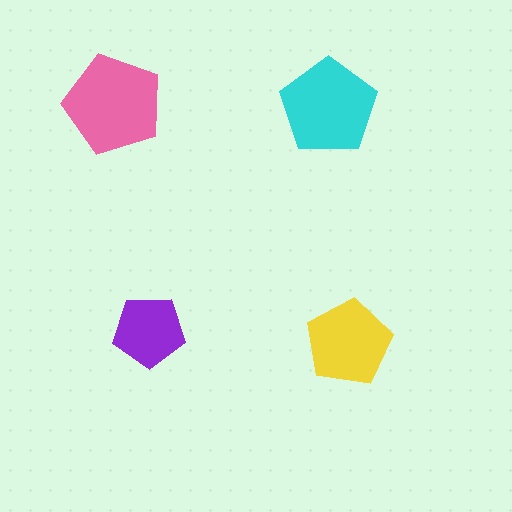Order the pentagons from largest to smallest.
the pink one, the cyan one, the yellow one, the purple one.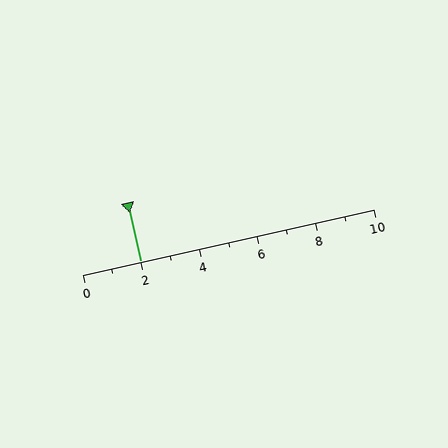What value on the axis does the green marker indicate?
The marker indicates approximately 2.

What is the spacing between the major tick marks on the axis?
The major ticks are spaced 2 apart.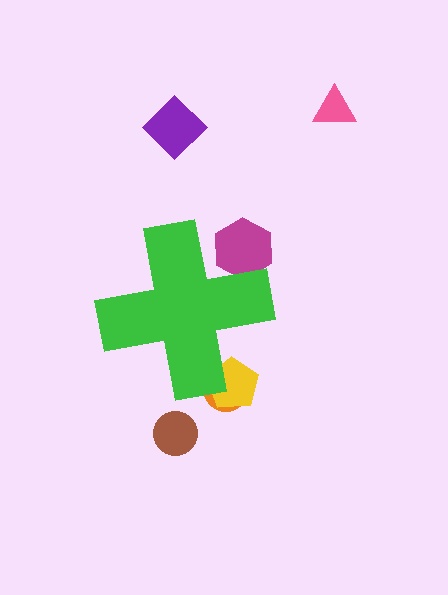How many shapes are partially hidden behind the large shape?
3 shapes are partially hidden.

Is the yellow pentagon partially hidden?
Yes, the yellow pentagon is partially hidden behind the green cross.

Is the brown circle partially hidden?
No, the brown circle is fully visible.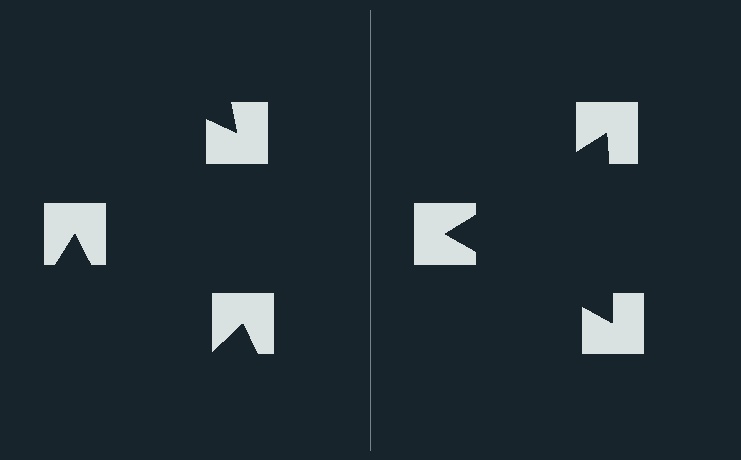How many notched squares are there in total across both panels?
6 — 3 on each side.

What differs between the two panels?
The notched squares are positioned identically on both sides; only the wedge orientations differ. On the right they align to a triangle; on the left they are misaligned.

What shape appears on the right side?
An illusory triangle.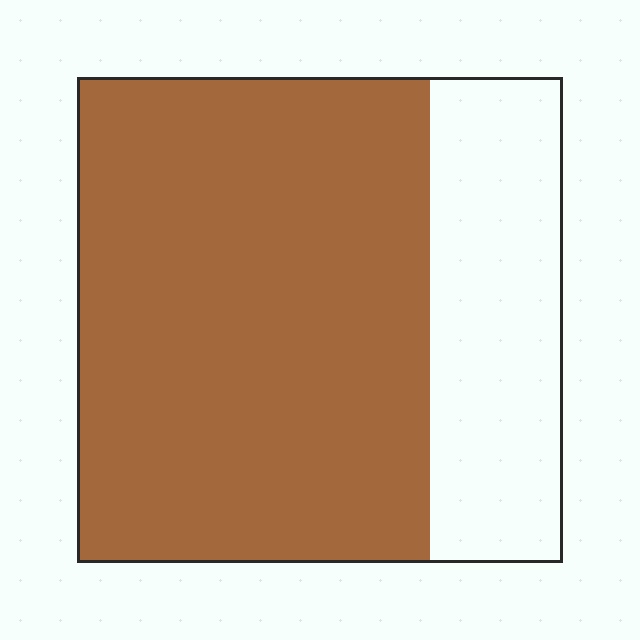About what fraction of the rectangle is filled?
About three quarters (3/4).